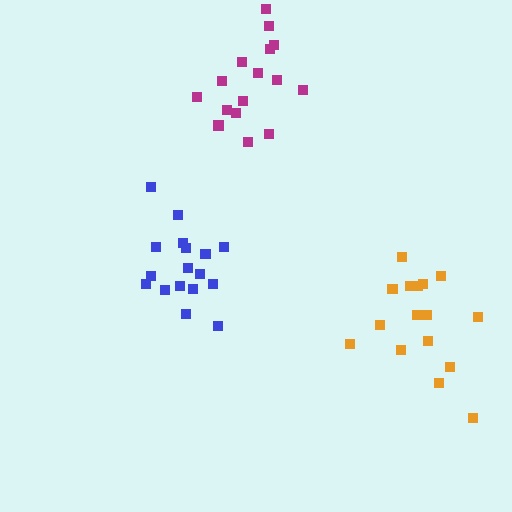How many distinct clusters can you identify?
There are 3 distinct clusters.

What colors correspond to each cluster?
The clusters are colored: blue, magenta, orange.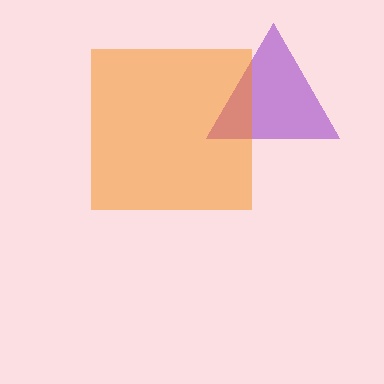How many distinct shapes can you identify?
There are 2 distinct shapes: a purple triangle, an orange square.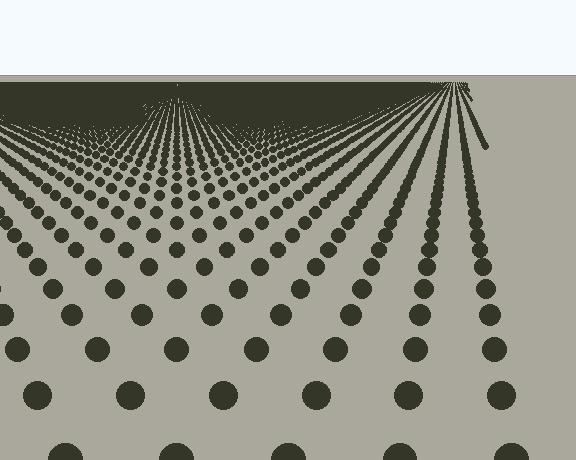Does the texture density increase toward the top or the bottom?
Density increases toward the top.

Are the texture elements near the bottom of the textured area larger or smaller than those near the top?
Larger. Near the bottom, elements are closer to the viewer and appear at a bigger on-screen size.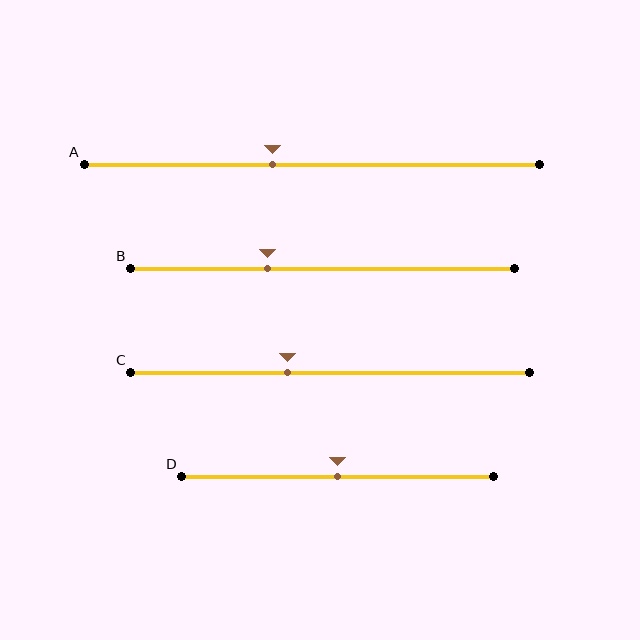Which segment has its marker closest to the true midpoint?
Segment D has its marker closest to the true midpoint.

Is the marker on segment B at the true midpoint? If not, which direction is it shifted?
No, the marker on segment B is shifted to the left by about 15% of the segment length.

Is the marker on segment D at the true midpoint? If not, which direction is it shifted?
Yes, the marker on segment D is at the true midpoint.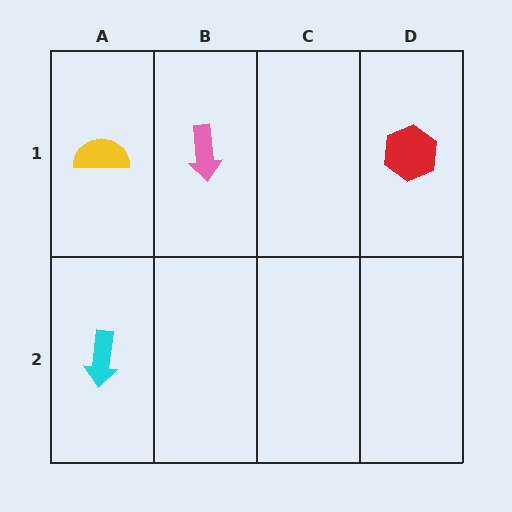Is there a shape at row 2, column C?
No, that cell is empty.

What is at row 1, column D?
A red hexagon.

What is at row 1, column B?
A pink arrow.